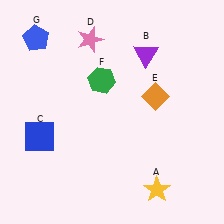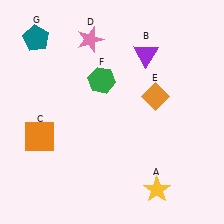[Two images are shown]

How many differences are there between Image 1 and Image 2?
There are 2 differences between the two images.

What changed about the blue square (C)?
In Image 1, C is blue. In Image 2, it changed to orange.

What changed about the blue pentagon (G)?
In Image 1, G is blue. In Image 2, it changed to teal.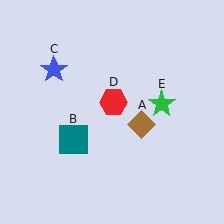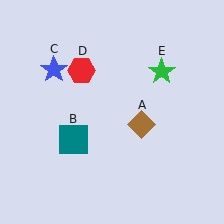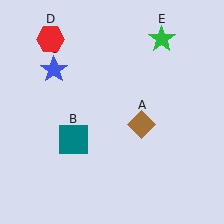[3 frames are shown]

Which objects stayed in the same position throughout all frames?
Brown diamond (object A) and teal square (object B) and blue star (object C) remained stationary.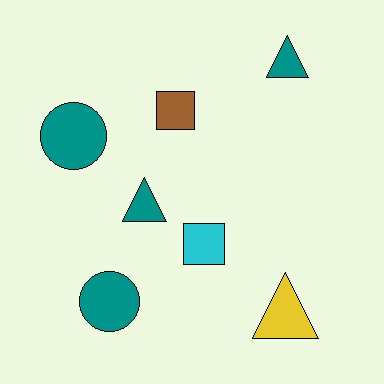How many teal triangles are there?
There are 2 teal triangles.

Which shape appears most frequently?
Triangle, with 3 objects.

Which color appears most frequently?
Teal, with 4 objects.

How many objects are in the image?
There are 7 objects.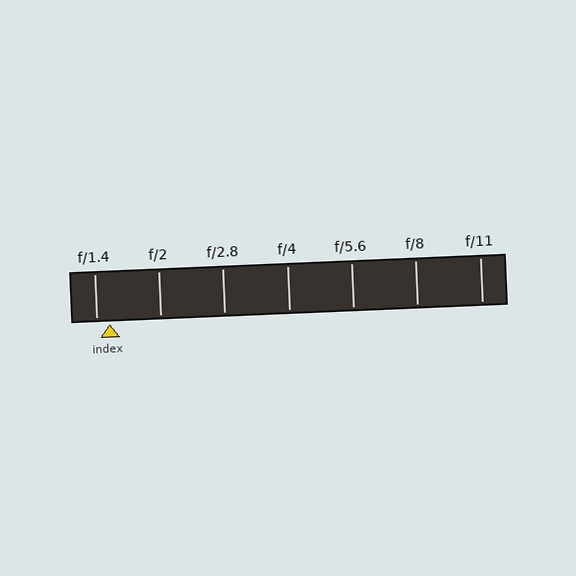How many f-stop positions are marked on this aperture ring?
There are 7 f-stop positions marked.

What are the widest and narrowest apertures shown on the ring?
The widest aperture shown is f/1.4 and the narrowest is f/11.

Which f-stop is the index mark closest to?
The index mark is closest to f/1.4.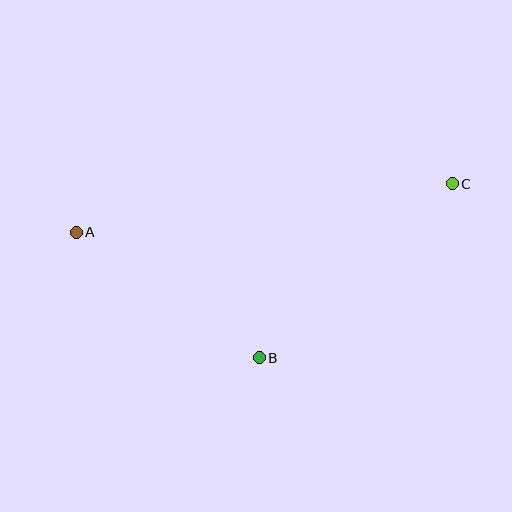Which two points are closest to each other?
Points A and B are closest to each other.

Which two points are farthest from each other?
Points A and C are farthest from each other.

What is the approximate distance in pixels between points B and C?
The distance between B and C is approximately 260 pixels.